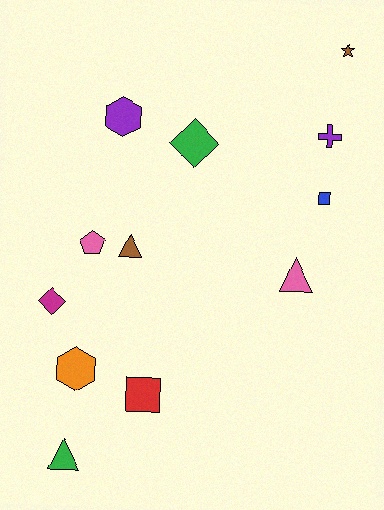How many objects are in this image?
There are 12 objects.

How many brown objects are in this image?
There are 2 brown objects.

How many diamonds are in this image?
There are 2 diamonds.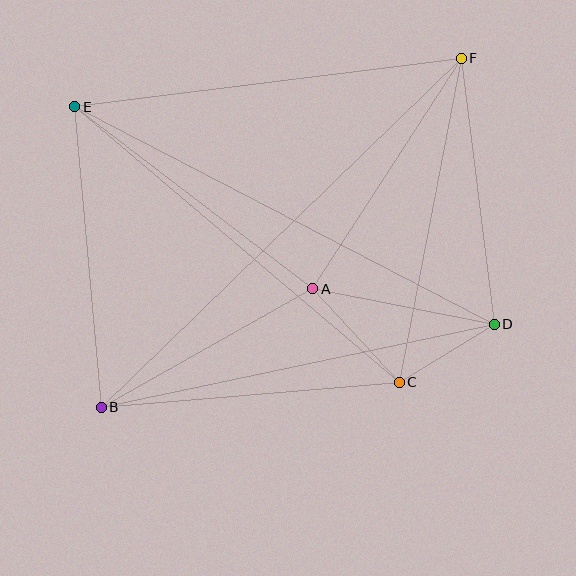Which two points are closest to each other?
Points C and D are closest to each other.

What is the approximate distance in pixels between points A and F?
The distance between A and F is approximately 274 pixels.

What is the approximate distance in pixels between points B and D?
The distance between B and D is approximately 402 pixels.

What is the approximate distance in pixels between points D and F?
The distance between D and F is approximately 268 pixels.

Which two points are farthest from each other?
Points B and F are farthest from each other.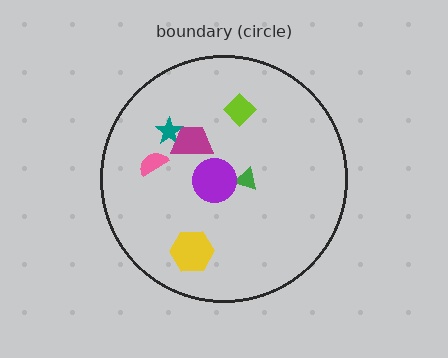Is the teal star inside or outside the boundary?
Inside.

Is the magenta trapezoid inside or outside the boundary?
Inside.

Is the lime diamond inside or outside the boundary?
Inside.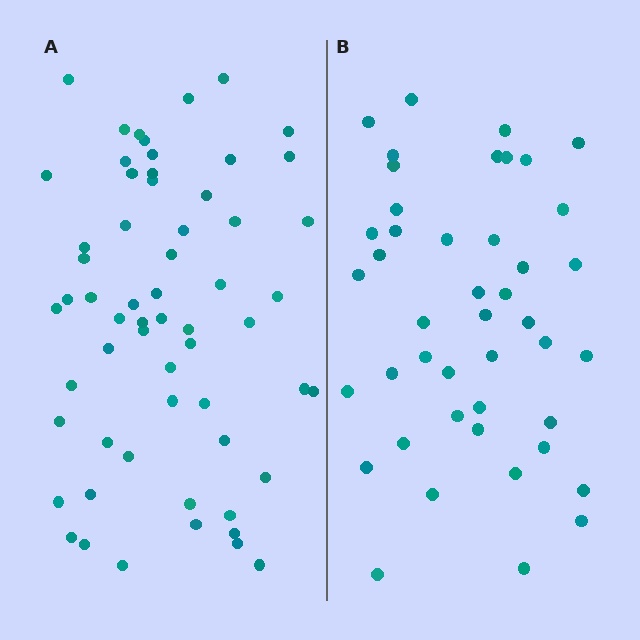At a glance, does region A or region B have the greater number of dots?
Region A (the left region) has more dots.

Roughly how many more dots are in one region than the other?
Region A has approximately 15 more dots than region B.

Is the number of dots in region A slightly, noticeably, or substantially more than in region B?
Region A has noticeably more, but not dramatically so. The ratio is roughly 1.4 to 1.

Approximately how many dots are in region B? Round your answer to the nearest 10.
About 40 dots. (The exact count is 44, which rounds to 40.)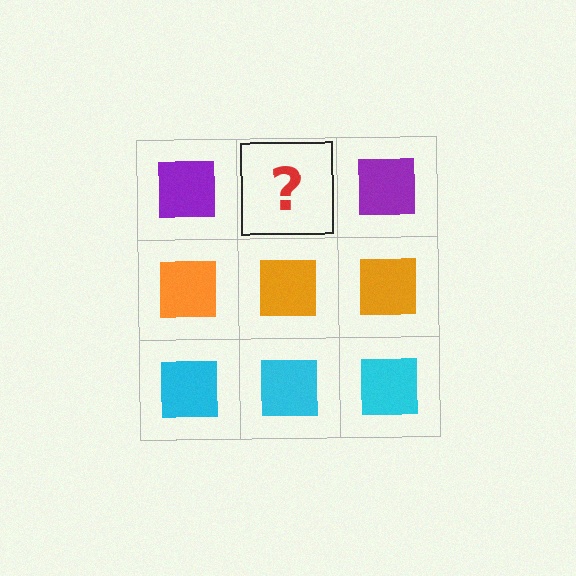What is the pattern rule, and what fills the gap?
The rule is that each row has a consistent color. The gap should be filled with a purple square.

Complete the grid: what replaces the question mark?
The question mark should be replaced with a purple square.